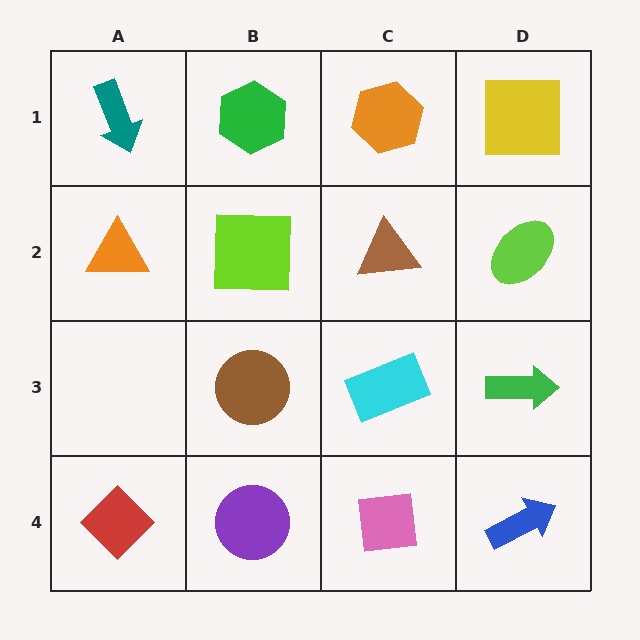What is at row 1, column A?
A teal arrow.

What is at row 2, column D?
A lime ellipse.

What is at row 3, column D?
A green arrow.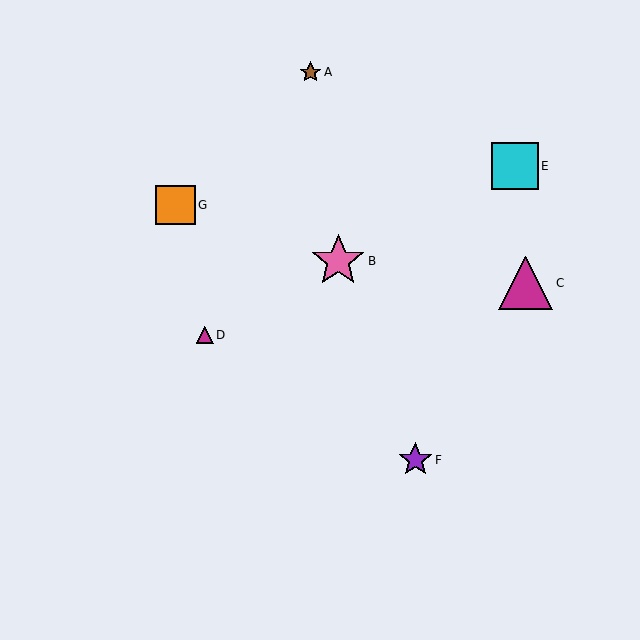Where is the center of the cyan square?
The center of the cyan square is at (515, 166).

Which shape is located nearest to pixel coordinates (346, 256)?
The pink star (labeled B) at (338, 261) is nearest to that location.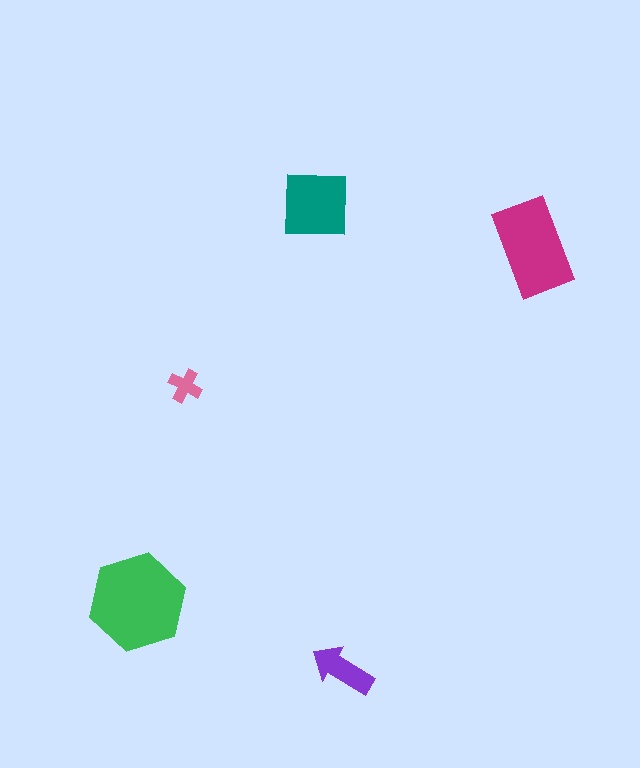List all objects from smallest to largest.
The pink cross, the purple arrow, the teal square, the magenta rectangle, the green hexagon.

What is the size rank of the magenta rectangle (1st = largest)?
2nd.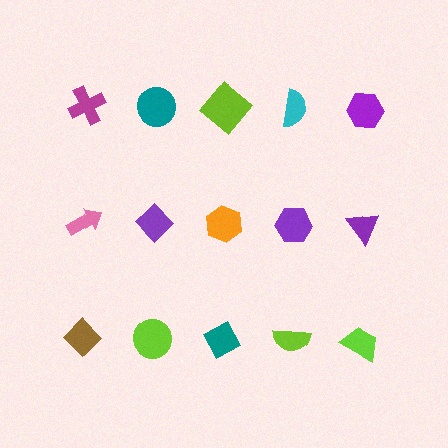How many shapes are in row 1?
5 shapes.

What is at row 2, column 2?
A purple diamond.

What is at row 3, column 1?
A brown diamond.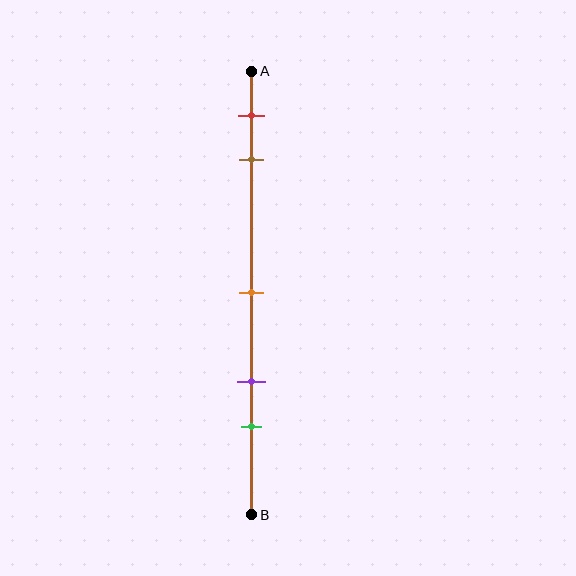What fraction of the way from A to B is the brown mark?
The brown mark is approximately 20% (0.2) of the way from A to B.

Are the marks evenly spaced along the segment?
No, the marks are not evenly spaced.